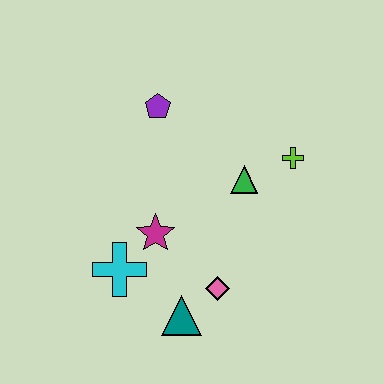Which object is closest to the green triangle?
The lime cross is closest to the green triangle.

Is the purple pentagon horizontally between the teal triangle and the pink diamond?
No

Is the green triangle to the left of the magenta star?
No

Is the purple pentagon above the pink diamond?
Yes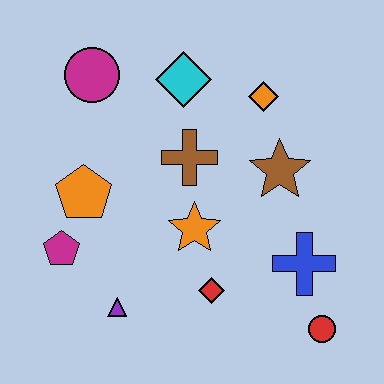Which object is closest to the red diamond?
The orange star is closest to the red diamond.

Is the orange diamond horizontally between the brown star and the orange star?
Yes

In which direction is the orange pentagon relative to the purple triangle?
The orange pentagon is above the purple triangle.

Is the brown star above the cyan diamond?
No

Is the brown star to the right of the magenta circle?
Yes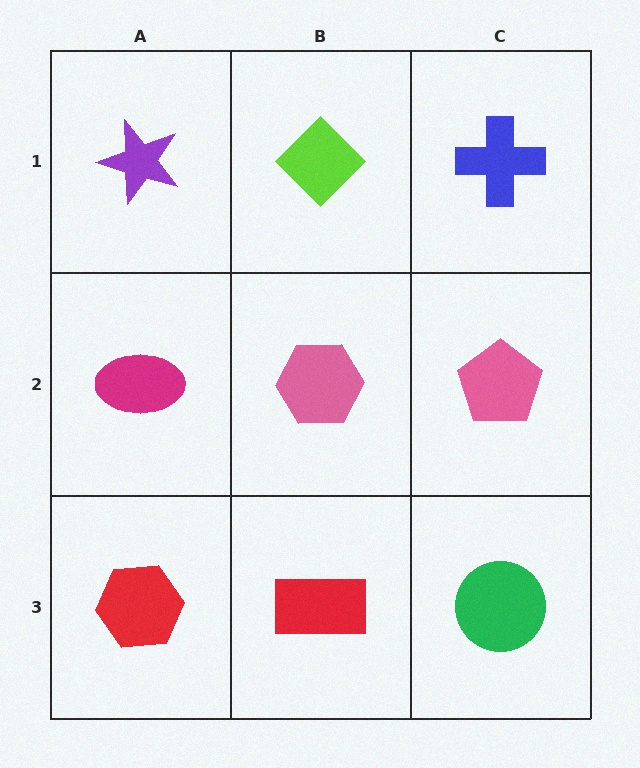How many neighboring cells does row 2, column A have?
3.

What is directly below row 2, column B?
A red rectangle.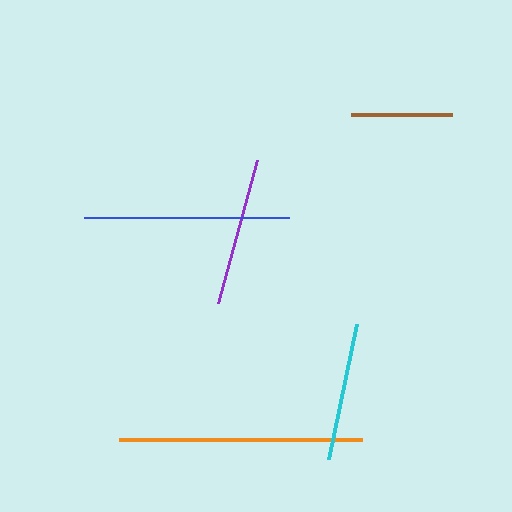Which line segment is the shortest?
The brown line is the shortest at approximately 100 pixels.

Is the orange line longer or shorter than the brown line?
The orange line is longer than the brown line.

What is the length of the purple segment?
The purple segment is approximately 148 pixels long.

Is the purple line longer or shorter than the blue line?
The blue line is longer than the purple line.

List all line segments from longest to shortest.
From longest to shortest: orange, blue, purple, cyan, brown.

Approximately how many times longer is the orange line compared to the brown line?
The orange line is approximately 2.4 times the length of the brown line.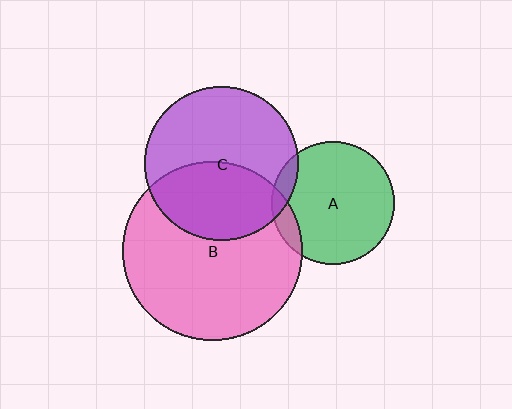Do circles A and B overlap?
Yes.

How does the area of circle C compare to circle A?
Approximately 1.6 times.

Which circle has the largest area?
Circle B (pink).